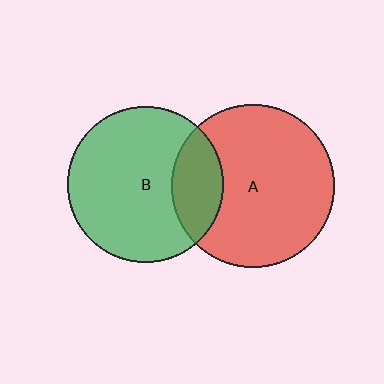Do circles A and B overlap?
Yes.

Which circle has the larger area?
Circle A (red).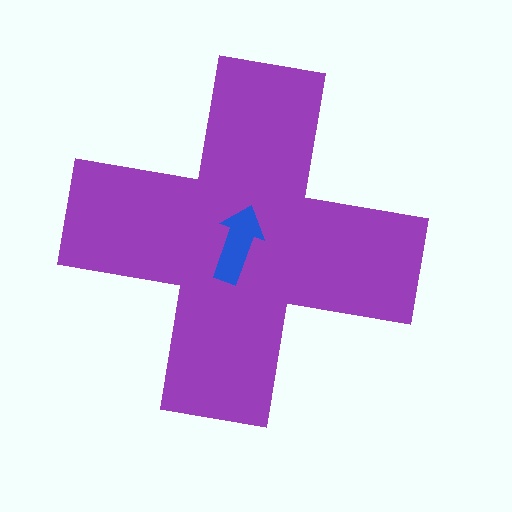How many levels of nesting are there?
2.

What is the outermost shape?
The purple cross.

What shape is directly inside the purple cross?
The blue arrow.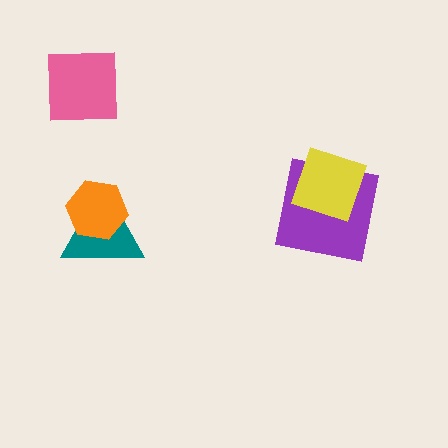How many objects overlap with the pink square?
0 objects overlap with the pink square.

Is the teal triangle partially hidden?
Yes, it is partially covered by another shape.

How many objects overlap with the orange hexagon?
1 object overlaps with the orange hexagon.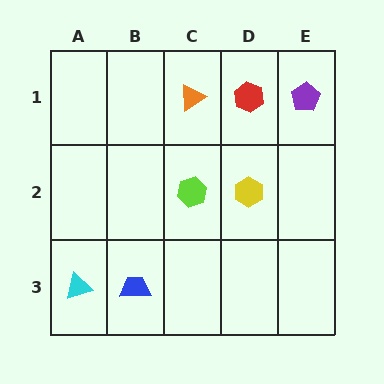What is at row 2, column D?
A yellow hexagon.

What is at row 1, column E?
A purple pentagon.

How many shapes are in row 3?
2 shapes.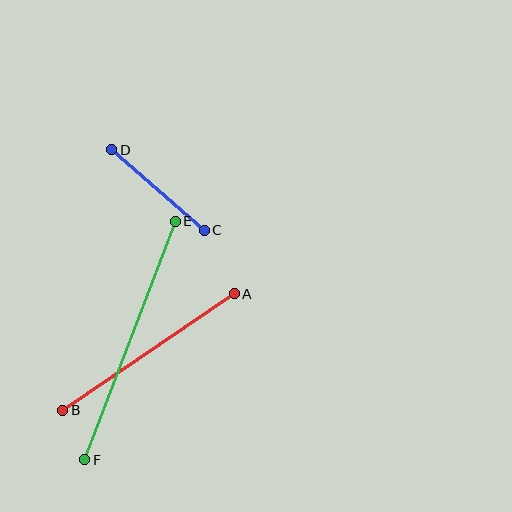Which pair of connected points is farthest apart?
Points E and F are farthest apart.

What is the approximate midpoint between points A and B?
The midpoint is at approximately (148, 352) pixels.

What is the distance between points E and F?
The distance is approximately 255 pixels.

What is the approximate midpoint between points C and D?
The midpoint is at approximately (158, 190) pixels.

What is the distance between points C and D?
The distance is approximately 123 pixels.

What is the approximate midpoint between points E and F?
The midpoint is at approximately (130, 341) pixels.